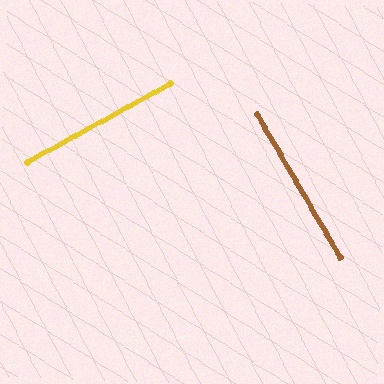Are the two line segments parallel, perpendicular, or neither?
Perpendicular — they meet at approximately 89°.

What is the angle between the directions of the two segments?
Approximately 89 degrees.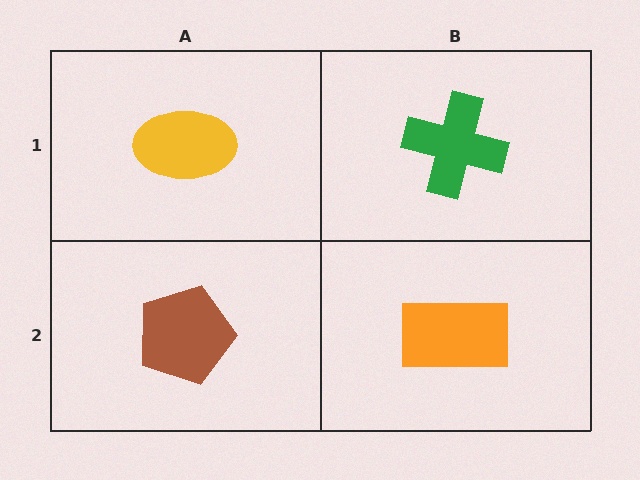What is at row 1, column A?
A yellow ellipse.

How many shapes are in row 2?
2 shapes.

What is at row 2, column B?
An orange rectangle.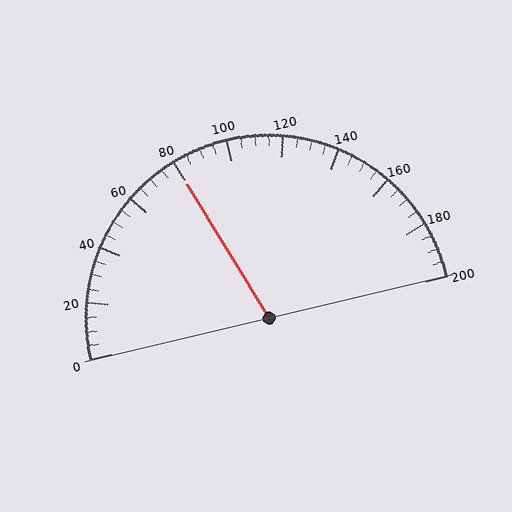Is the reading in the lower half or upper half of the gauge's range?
The reading is in the lower half of the range (0 to 200).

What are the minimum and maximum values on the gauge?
The gauge ranges from 0 to 200.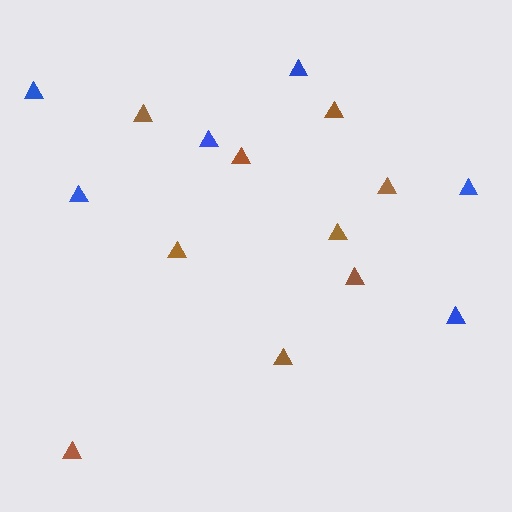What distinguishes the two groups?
There are 2 groups: one group of blue triangles (6) and one group of brown triangles (9).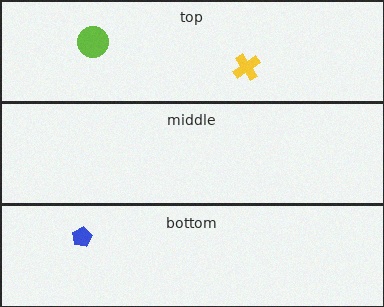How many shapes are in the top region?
2.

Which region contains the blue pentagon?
The bottom region.